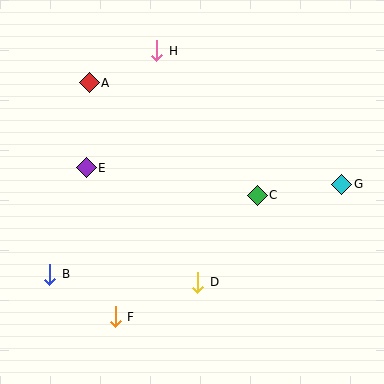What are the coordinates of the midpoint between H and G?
The midpoint between H and G is at (249, 118).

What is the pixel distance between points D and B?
The distance between D and B is 148 pixels.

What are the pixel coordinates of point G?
Point G is at (342, 184).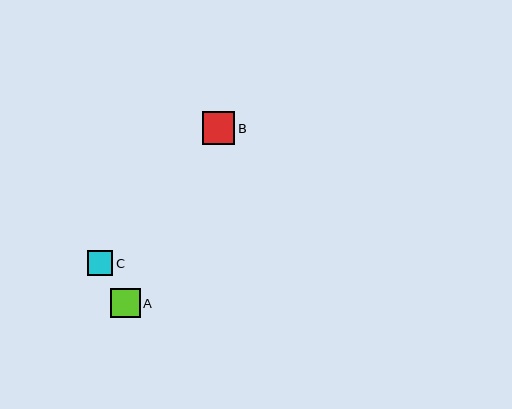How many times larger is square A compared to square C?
Square A is approximately 1.2 times the size of square C.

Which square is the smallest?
Square C is the smallest with a size of approximately 25 pixels.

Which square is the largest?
Square B is the largest with a size of approximately 33 pixels.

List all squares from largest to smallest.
From largest to smallest: B, A, C.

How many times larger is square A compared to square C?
Square A is approximately 1.2 times the size of square C.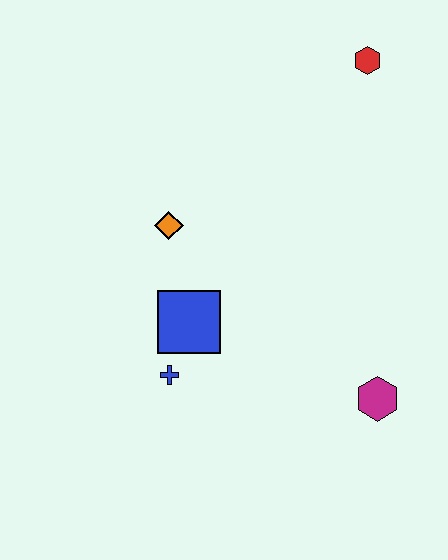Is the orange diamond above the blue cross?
Yes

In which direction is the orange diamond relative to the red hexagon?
The orange diamond is to the left of the red hexagon.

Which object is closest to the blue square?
The blue cross is closest to the blue square.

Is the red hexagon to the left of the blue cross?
No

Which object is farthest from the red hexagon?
The blue cross is farthest from the red hexagon.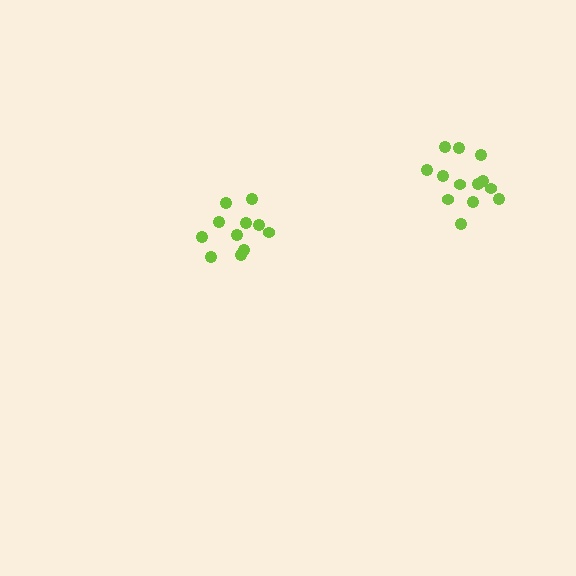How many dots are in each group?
Group 1: 11 dots, Group 2: 13 dots (24 total).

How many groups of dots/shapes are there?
There are 2 groups.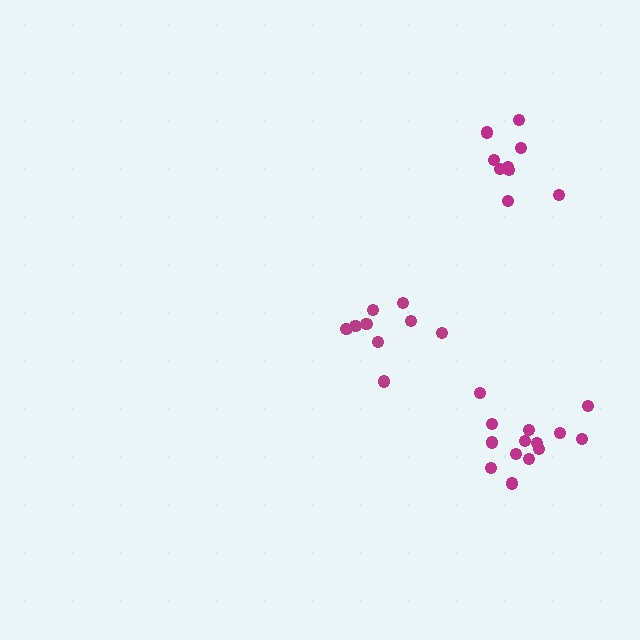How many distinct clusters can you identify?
There are 3 distinct clusters.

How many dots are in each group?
Group 1: 9 dots, Group 2: 9 dots, Group 3: 14 dots (32 total).